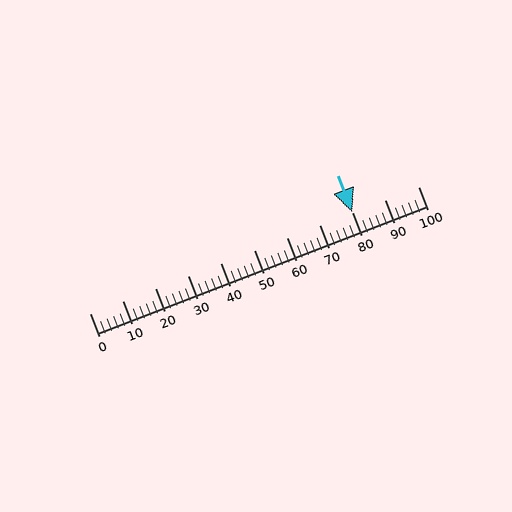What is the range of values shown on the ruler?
The ruler shows values from 0 to 100.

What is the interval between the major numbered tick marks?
The major tick marks are spaced 10 units apart.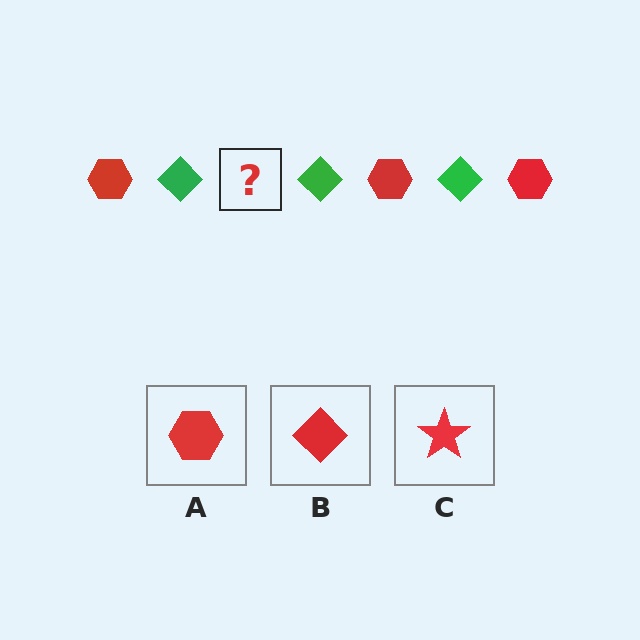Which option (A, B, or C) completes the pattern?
A.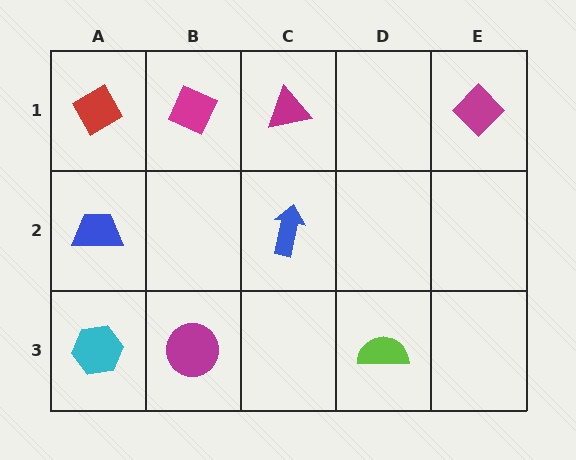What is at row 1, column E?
A magenta diamond.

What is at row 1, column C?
A magenta triangle.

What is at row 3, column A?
A cyan hexagon.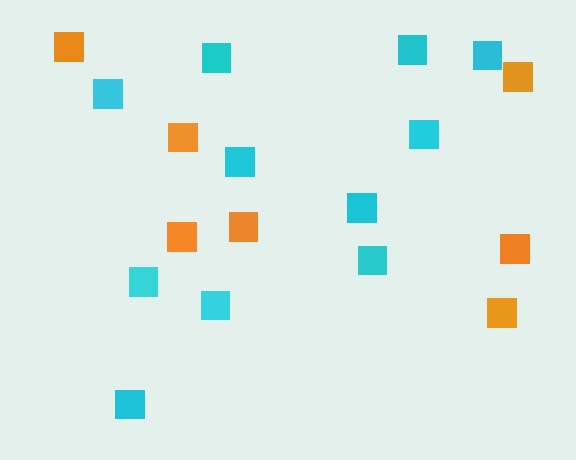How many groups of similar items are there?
There are 2 groups: one group of orange squares (7) and one group of cyan squares (11).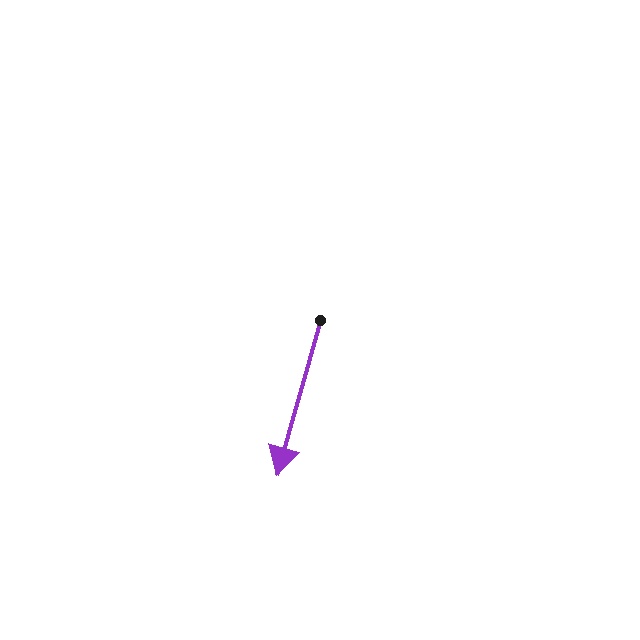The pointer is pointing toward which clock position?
Roughly 7 o'clock.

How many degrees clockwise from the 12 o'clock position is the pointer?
Approximately 196 degrees.